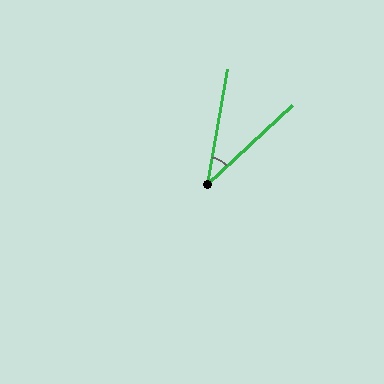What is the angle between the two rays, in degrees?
Approximately 37 degrees.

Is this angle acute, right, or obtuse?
It is acute.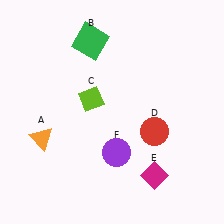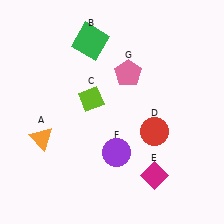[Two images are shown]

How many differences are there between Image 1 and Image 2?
There is 1 difference between the two images.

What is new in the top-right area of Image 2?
A pink pentagon (G) was added in the top-right area of Image 2.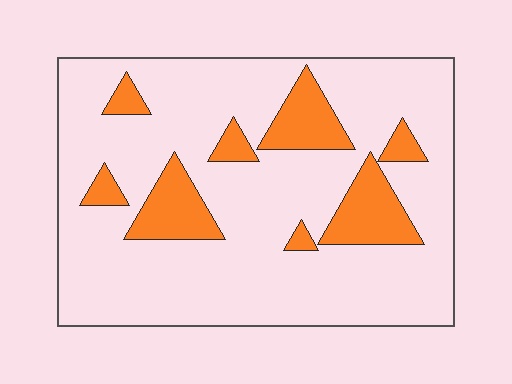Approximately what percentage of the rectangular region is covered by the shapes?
Approximately 20%.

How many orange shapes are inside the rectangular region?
8.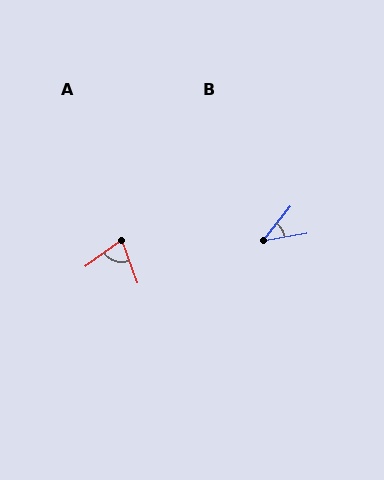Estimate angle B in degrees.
Approximately 41 degrees.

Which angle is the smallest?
B, at approximately 41 degrees.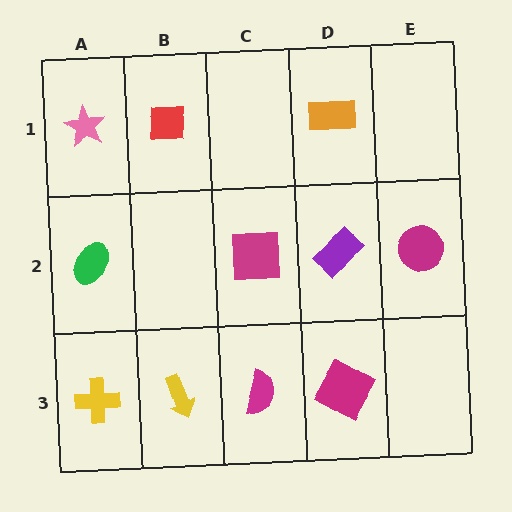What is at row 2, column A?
A green ellipse.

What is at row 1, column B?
A red square.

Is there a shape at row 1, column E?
No, that cell is empty.